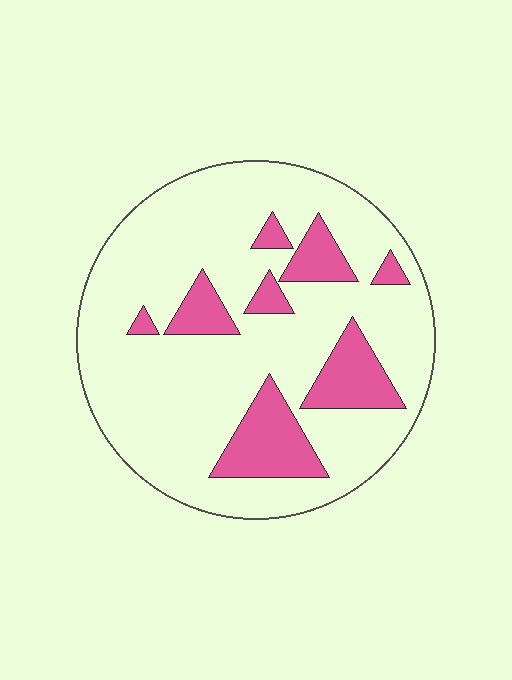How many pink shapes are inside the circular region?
8.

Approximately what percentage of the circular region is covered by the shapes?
Approximately 20%.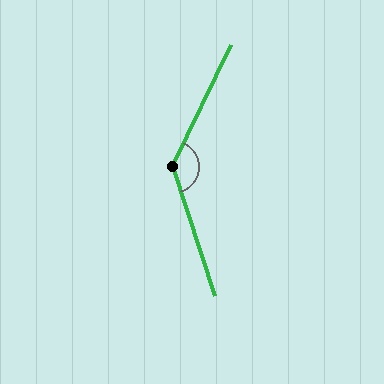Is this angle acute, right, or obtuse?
It is obtuse.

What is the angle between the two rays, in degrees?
Approximately 136 degrees.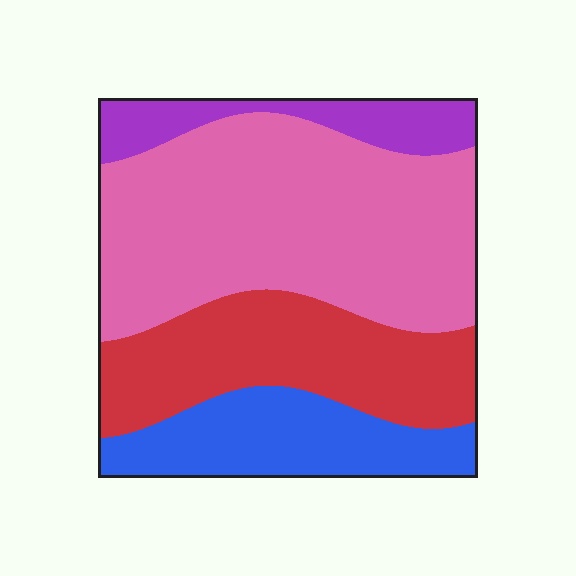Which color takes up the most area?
Pink, at roughly 45%.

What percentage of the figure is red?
Red covers around 25% of the figure.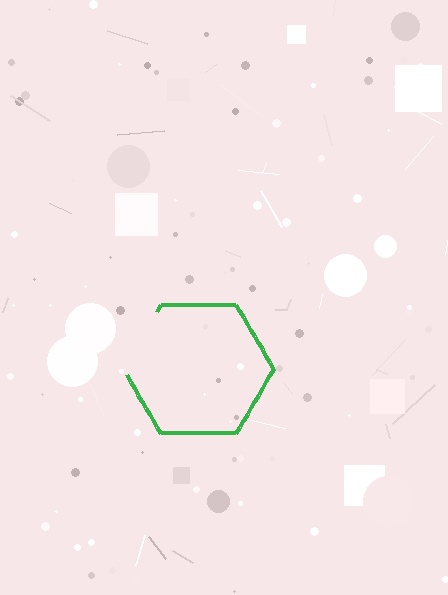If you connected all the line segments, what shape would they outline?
They would outline a hexagon.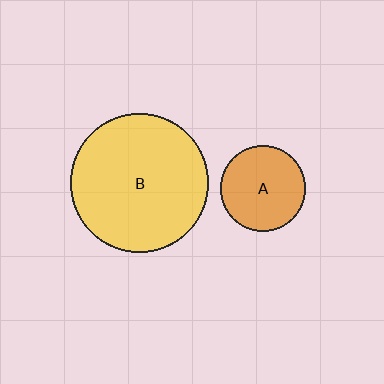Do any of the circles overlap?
No, none of the circles overlap.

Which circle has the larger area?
Circle B (yellow).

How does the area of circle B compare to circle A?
Approximately 2.6 times.